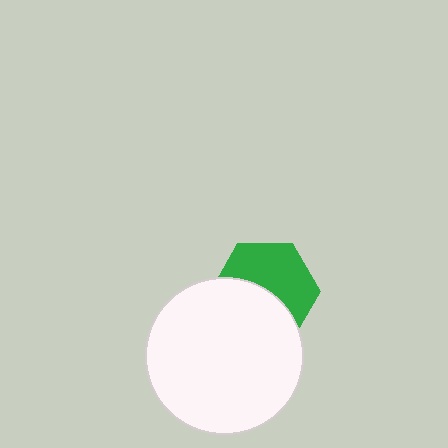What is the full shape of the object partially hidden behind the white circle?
The partially hidden object is a green hexagon.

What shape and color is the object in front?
The object in front is a white circle.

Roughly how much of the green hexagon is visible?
About half of it is visible (roughly 53%).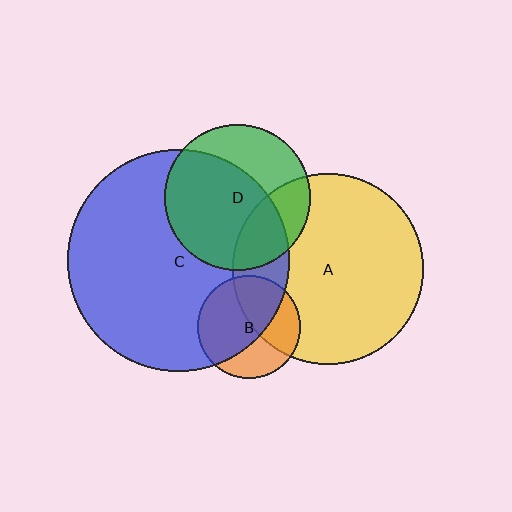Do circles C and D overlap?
Yes.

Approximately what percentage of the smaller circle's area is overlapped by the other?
Approximately 65%.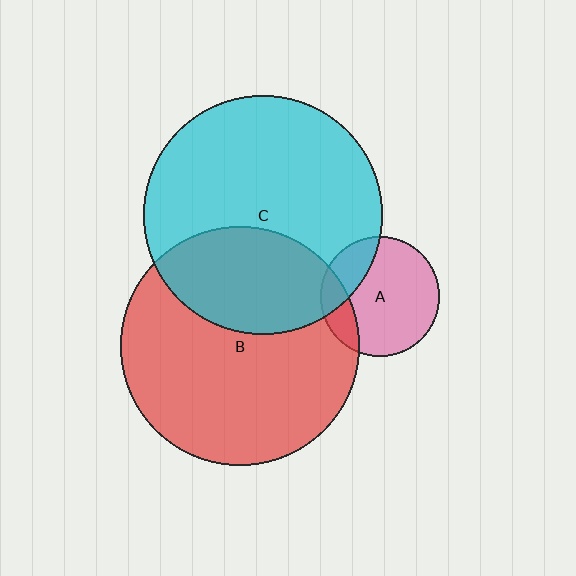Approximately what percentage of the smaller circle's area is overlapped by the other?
Approximately 20%.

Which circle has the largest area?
Circle C (cyan).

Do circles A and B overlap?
Yes.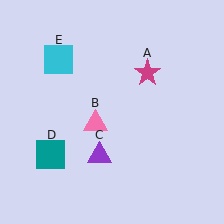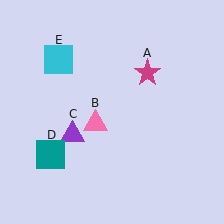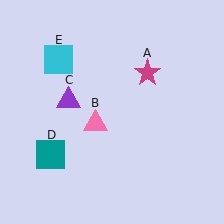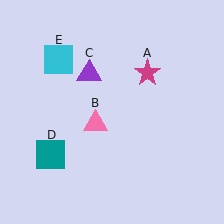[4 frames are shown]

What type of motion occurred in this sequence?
The purple triangle (object C) rotated clockwise around the center of the scene.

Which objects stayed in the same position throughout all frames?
Magenta star (object A) and pink triangle (object B) and teal square (object D) and cyan square (object E) remained stationary.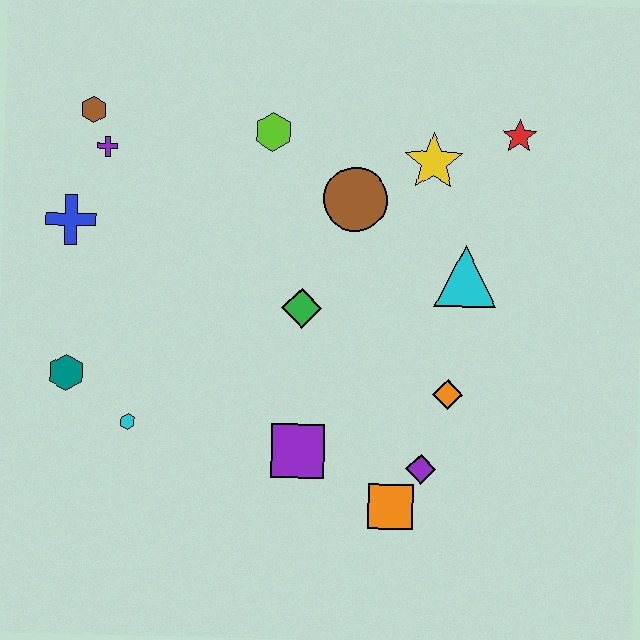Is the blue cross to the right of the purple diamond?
No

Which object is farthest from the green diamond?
The brown hexagon is farthest from the green diamond.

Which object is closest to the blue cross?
The purple cross is closest to the blue cross.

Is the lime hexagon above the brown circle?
Yes